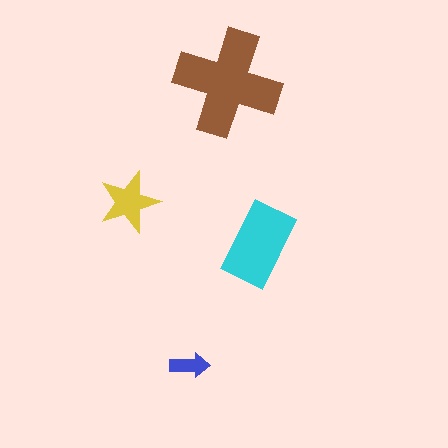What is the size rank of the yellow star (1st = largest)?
3rd.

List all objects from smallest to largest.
The blue arrow, the yellow star, the cyan rectangle, the brown cross.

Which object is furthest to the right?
The cyan rectangle is rightmost.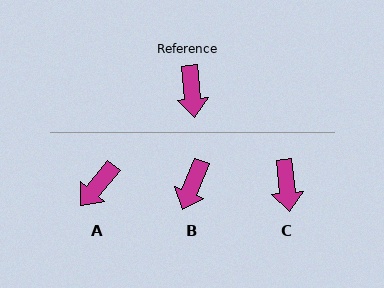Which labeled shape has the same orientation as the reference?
C.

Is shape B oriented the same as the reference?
No, it is off by about 28 degrees.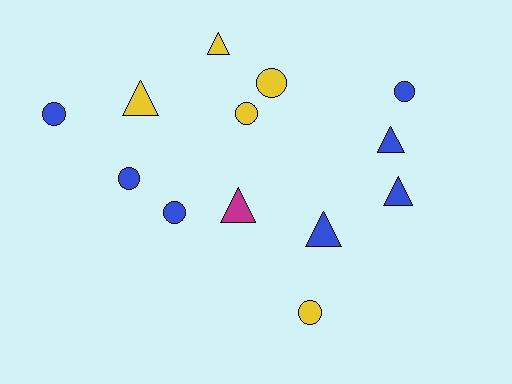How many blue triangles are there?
There are 3 blue triangles.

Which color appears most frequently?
Blue, with 7 objects.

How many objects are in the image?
There are 13 objects.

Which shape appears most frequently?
Circle, with 7 objects.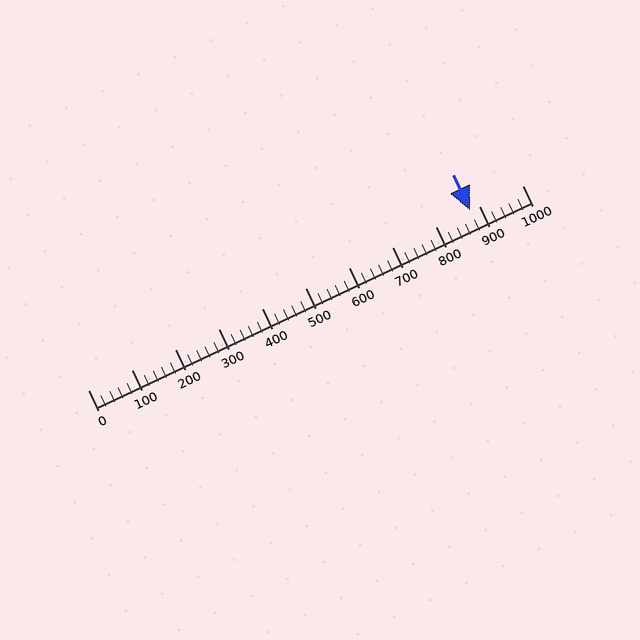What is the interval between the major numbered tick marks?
The major tick marks are spaced 100 units apart.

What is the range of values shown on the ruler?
The ruler shows values from 0 to 1000.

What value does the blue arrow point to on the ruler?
The blue arrow points to approximately 880.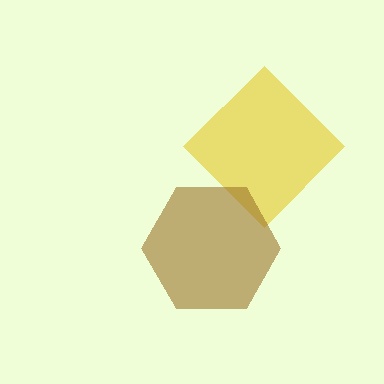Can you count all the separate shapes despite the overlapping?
Yes, there are 2 separate shapes.